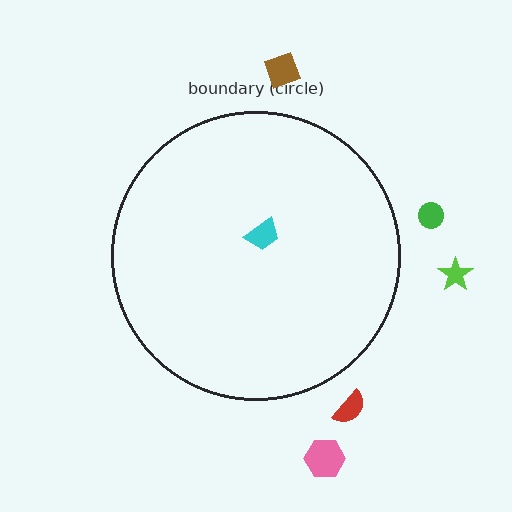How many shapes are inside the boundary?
1 inside, 5 outside.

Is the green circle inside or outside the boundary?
Outside.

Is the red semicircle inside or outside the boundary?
Outside.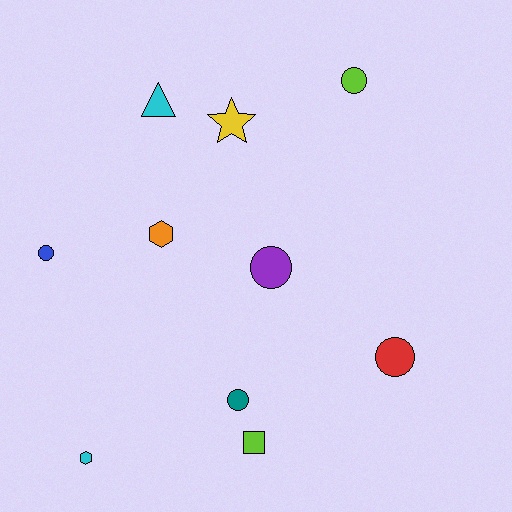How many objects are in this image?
There are 10 objects.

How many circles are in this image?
There are 5 circles.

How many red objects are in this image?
There is 1 red object.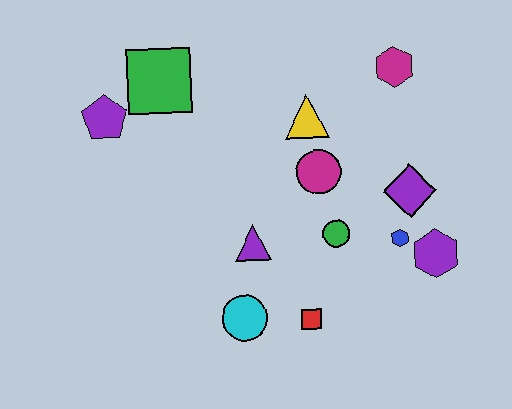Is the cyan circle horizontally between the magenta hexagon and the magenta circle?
No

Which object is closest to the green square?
The purple pentagon is closest to the green square.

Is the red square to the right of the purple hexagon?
No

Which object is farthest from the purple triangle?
The magenta hexagon is farthest from the purple triangle.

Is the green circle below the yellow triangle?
Yes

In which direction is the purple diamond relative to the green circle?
The purple diamond is to the right of the green circle.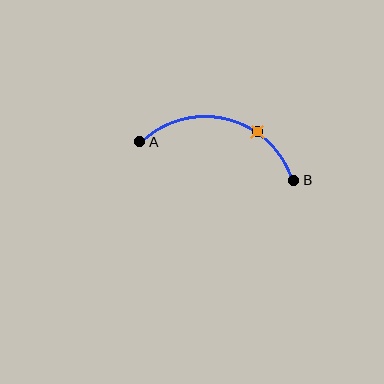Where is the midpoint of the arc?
The arc midpoint is the point on the curve farthest from the straight line joining A and B. It sits above that line.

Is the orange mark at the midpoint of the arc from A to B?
No. The orange mark lies on the arc but is closer to endpoint B. The arc midpoint would be at the point on the curve equidistant along the arc from both A and B.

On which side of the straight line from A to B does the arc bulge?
The arc bulges above the straight line connecting A and B.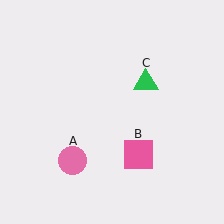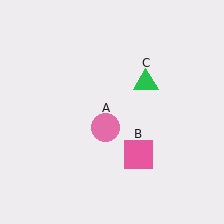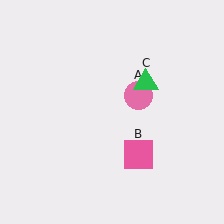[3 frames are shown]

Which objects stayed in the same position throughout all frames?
Pink square (object B) and green triangle (object C) remained stationary.